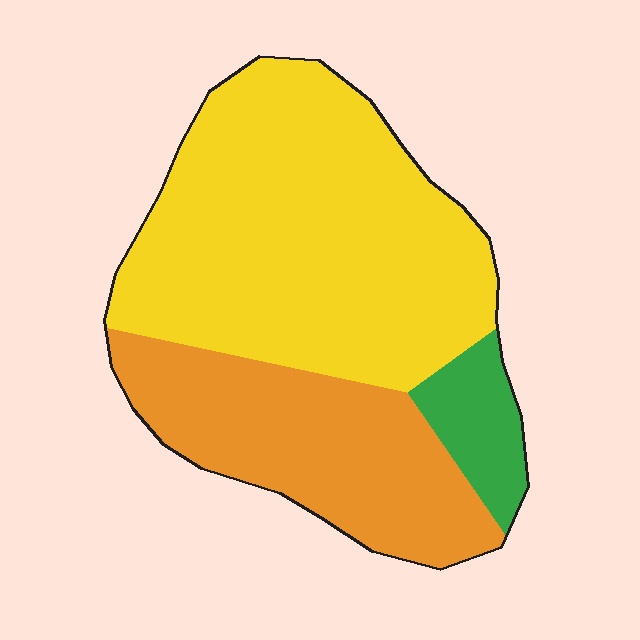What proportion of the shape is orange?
Orange takes up between a quarter and a half of the shape.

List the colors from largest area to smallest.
From largest to smallest: yellow, orange, green.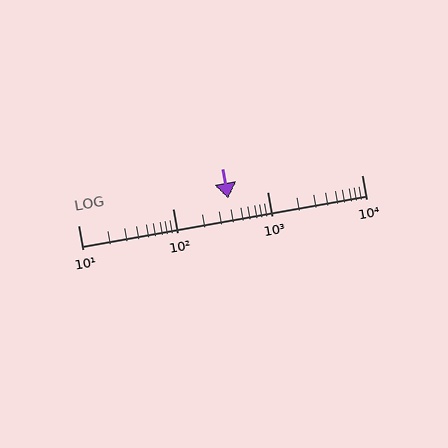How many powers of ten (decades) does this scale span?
The scale spans 3 decades, from 10 to 10000.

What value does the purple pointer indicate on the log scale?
The pointer indicates approximately 390.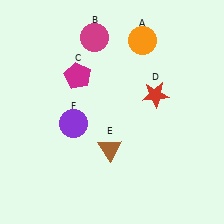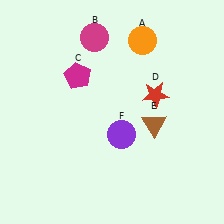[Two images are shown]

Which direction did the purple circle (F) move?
The purple circle (F) moved right.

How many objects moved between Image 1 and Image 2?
2 objects moved between the two images.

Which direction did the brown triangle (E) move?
The brown triangle (E) moved right.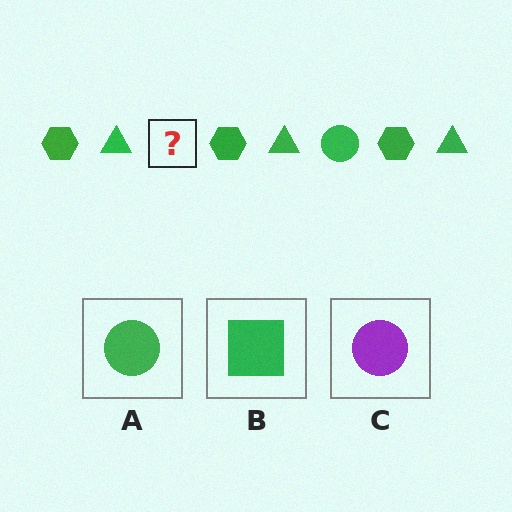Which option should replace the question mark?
Option A.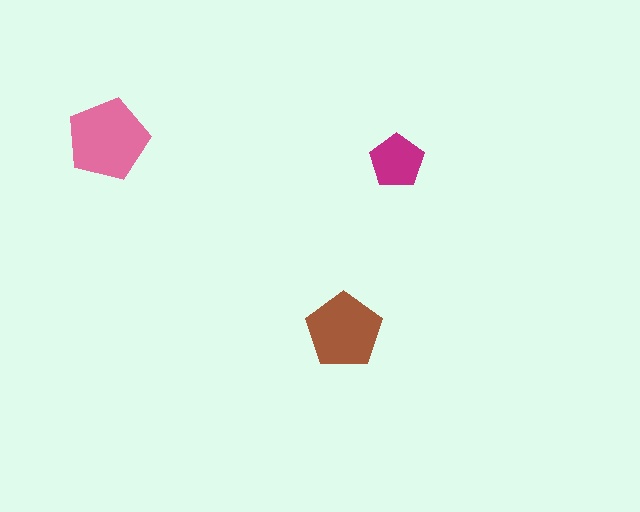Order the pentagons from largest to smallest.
the pink one, the brown one, the magenta one.